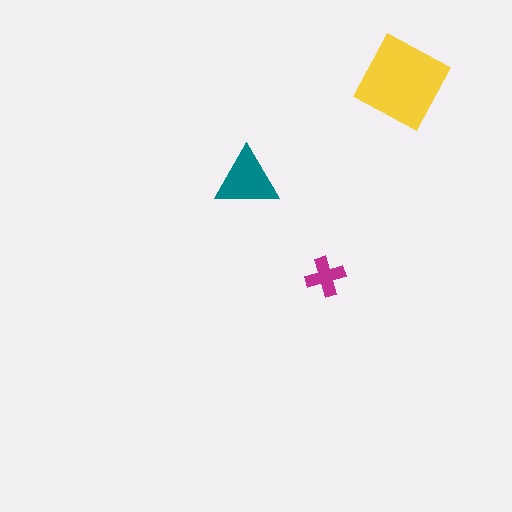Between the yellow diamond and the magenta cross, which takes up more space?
The yellow diamond.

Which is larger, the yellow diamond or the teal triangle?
The yellow diamond.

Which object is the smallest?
The magenta cross.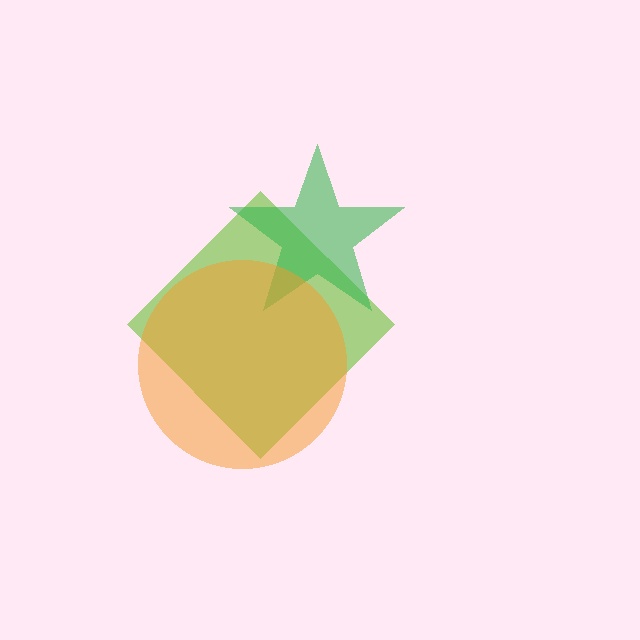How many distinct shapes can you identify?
There are 3 distinct shapes: a lime diamond, a green star, an orange circle.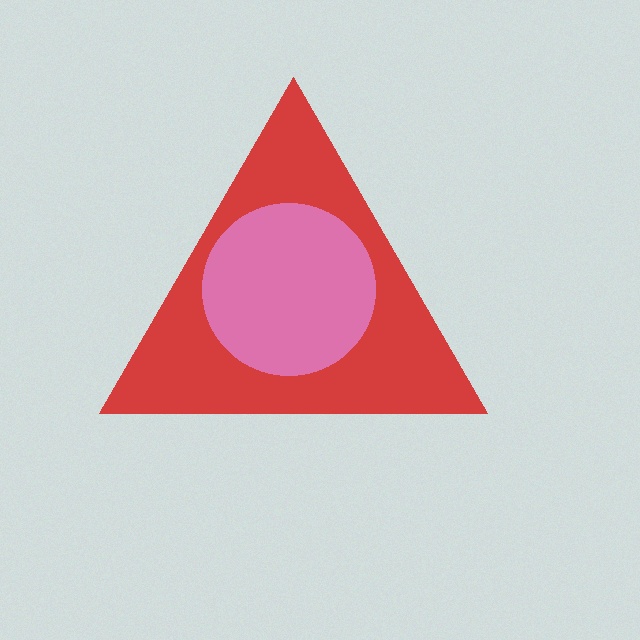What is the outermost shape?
The red triangle.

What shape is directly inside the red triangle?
The pink circle.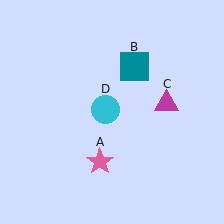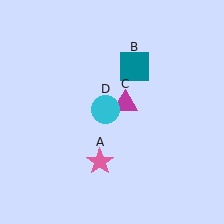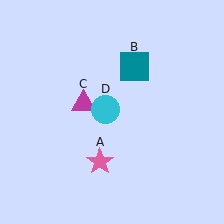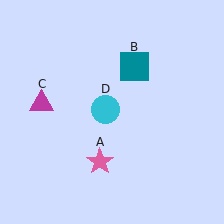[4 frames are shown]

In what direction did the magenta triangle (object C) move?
The magenta triangle (object C) moved left.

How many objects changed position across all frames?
1 object changed position: magenta triangle (object C).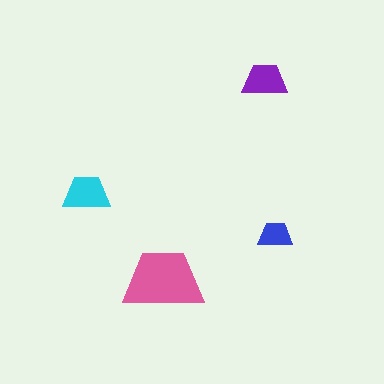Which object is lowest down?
The pink trapezoid is bottommost.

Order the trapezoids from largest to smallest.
the pink one, the cyan one, the purple one, the blue one.